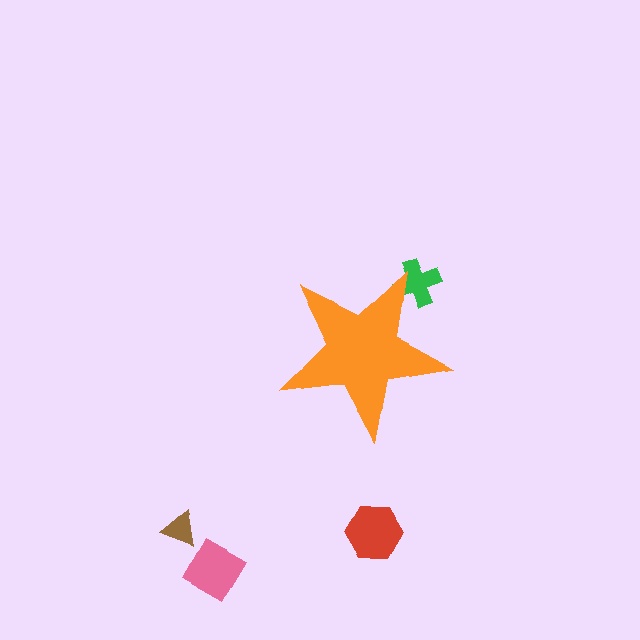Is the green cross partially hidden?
Yes, the green cross is partially hidden behind the orange star.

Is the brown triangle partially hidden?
No, the brown triangle is fully visible.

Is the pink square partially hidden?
No, the pink square is fully visible.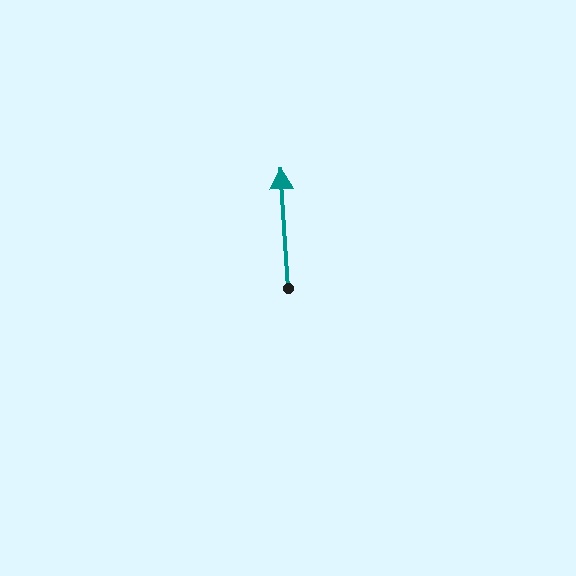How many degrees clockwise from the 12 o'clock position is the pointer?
Approximately 356 degrees.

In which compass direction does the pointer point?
North.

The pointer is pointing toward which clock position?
Roughly 12 o'clock.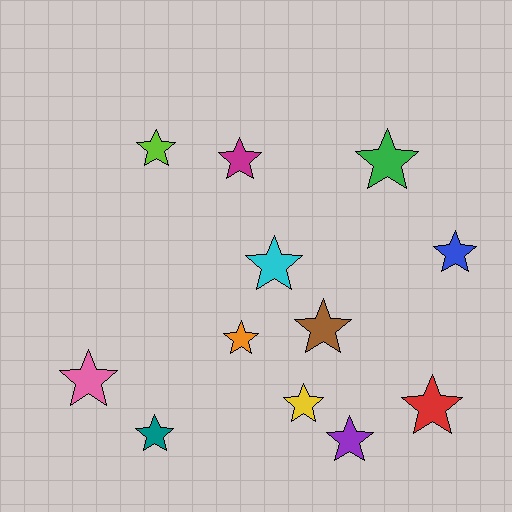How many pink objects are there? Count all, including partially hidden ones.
There is 1 pink object.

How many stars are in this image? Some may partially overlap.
There are 12 stars.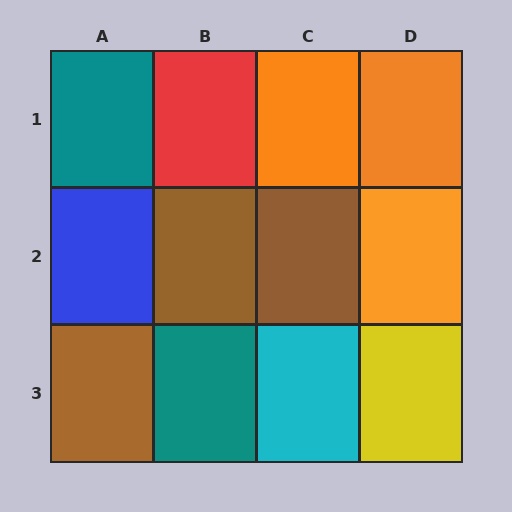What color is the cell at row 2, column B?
Brown.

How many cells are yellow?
1 cell is yellow.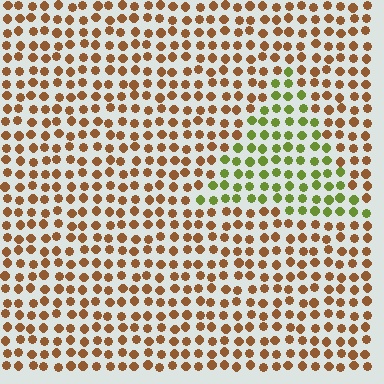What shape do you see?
I see a triangle.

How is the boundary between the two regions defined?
The boundary is defined purely by a slight shift in hue (about 61 degrees). Spacing, size, and orientation are identical on both sides.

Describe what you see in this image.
The image is filled with small brown elements in a uniform arrangement. A triangle-shaped region is visible where the elements are tinted to a slightly different hue, forming a subtle color boundary.